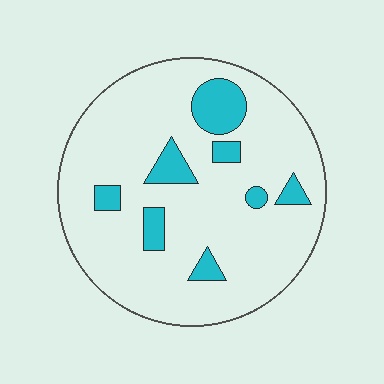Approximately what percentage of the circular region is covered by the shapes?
Approximately 15%.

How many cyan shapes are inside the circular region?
8.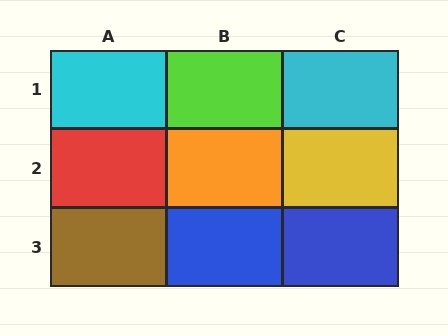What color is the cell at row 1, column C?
Cyan.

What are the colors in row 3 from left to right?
Brown, blue, blue.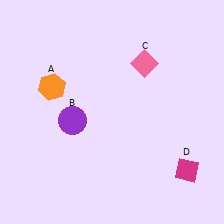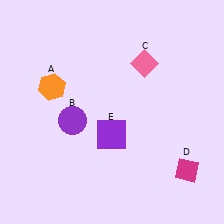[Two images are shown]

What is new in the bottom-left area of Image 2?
A purple square (E) was added in the bottom-left area of Image 2.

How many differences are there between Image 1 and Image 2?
There is 1 difference between the two images.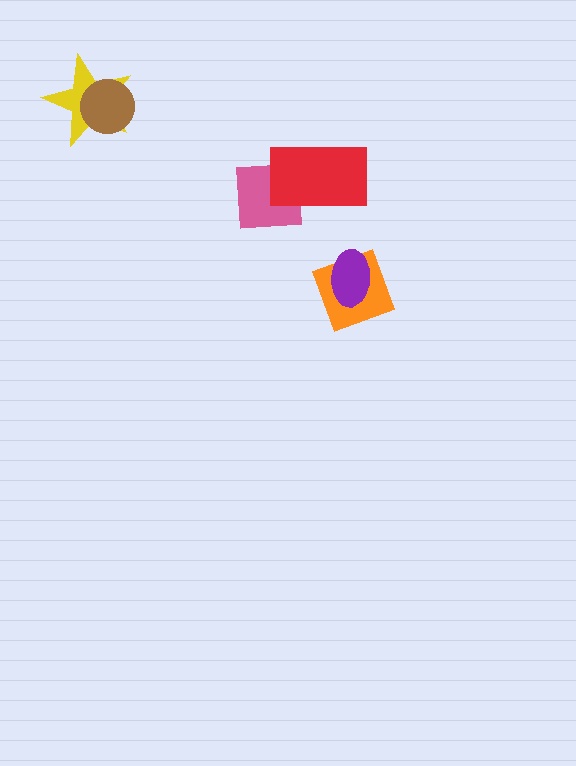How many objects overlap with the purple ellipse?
1 object overlaps with the purple ellipse.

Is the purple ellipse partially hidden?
No, no other shape covers it.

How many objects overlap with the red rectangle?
1 object overlaps with the red rectangle.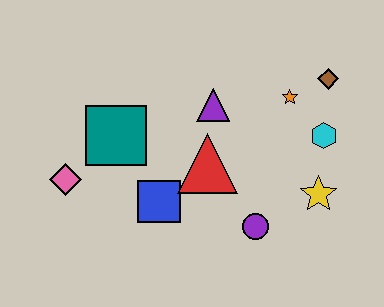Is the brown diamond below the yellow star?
No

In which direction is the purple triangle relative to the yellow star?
The purple triangle is to the left of the yellow star.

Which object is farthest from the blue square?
The brown diamond is farthest from the blue square.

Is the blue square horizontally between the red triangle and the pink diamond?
Yes